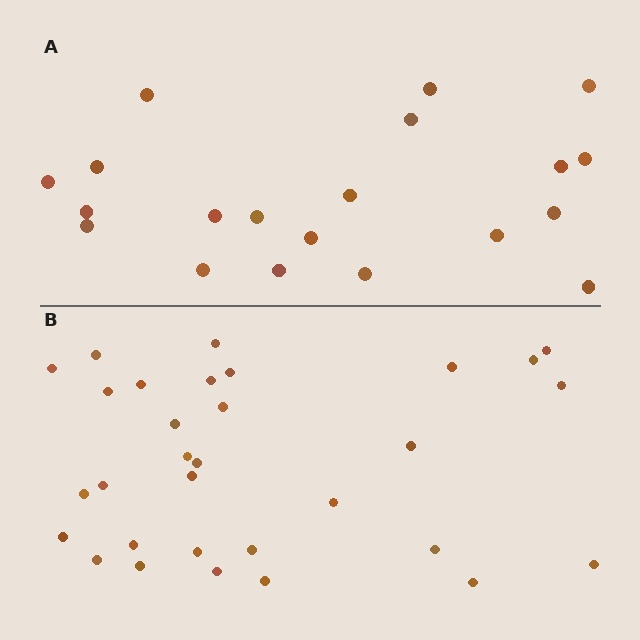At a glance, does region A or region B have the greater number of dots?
Region B (the bottom region) has more dots.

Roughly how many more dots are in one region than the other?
Region B has roughly 12 or so more dots than region A.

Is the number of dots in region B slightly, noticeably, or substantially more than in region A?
Region B has substantially more. The ratio is roughly 1.6 to 1.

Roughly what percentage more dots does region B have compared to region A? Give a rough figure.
About 55% more.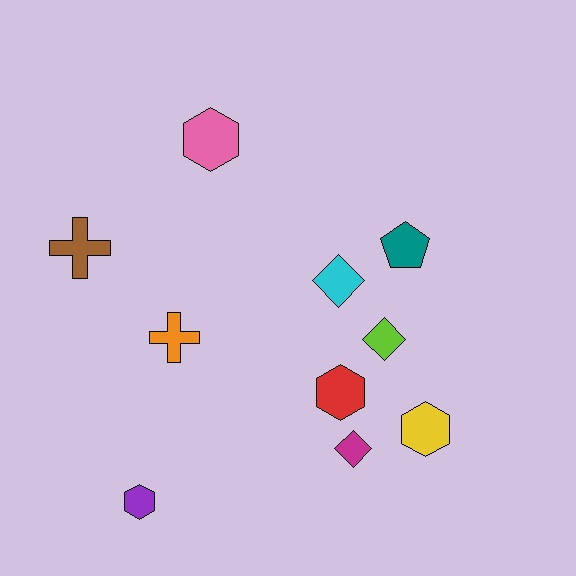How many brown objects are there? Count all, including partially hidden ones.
There is 1 brown object.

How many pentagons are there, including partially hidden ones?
There is 1 pentagon.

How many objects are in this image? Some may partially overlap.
There are 10 objects.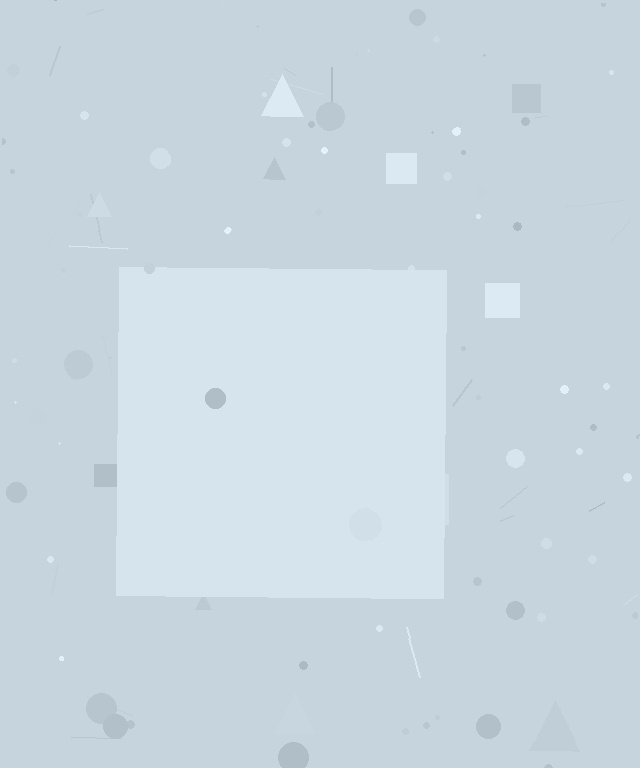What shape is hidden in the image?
A square is hidden in the image.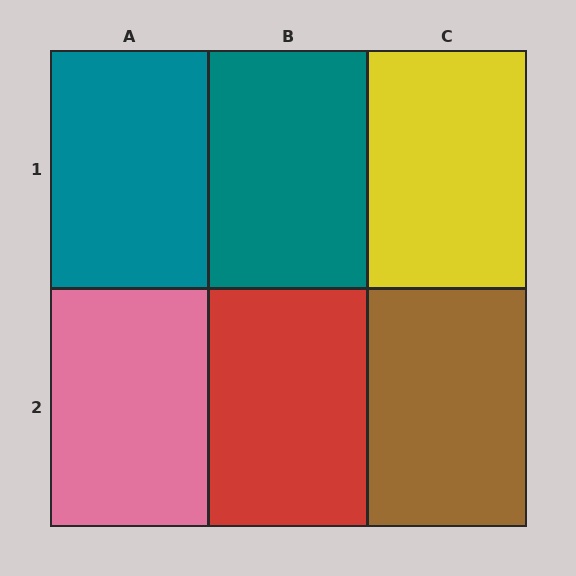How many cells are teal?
2 cells are teal.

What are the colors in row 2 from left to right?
Pink, red, brown.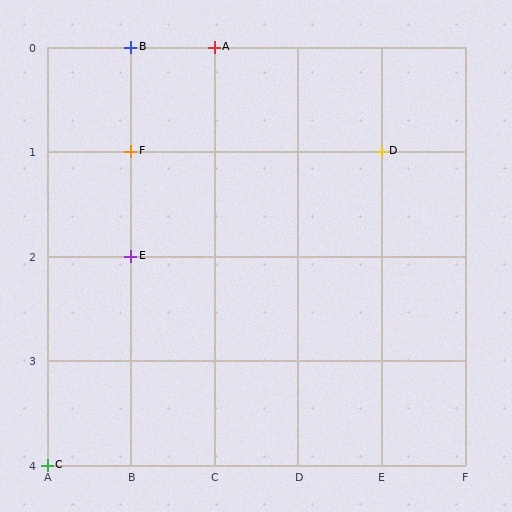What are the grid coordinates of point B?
Point B is at grid coordinates (B, 0).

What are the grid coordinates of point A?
Point A is at grid coordinates (C, 0).